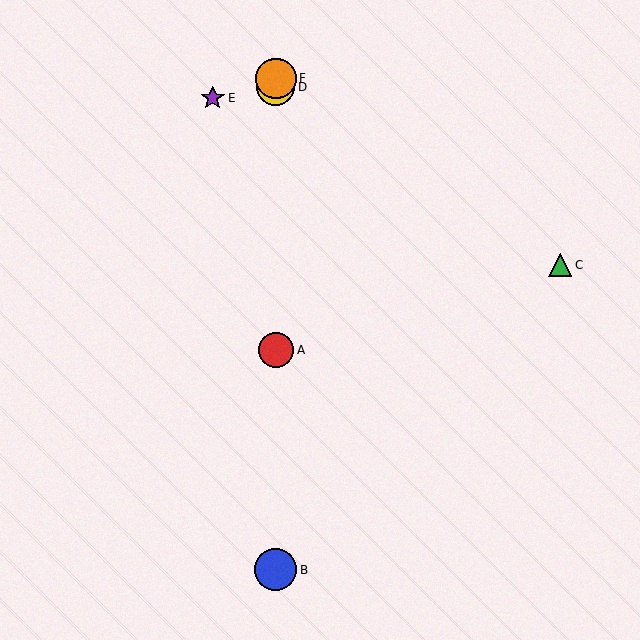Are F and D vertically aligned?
Yes, both are at x≈276.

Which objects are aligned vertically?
Objects A, B, D, F are aligned vertically.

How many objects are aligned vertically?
4 objects (A, B, D, F) are aligned vertically.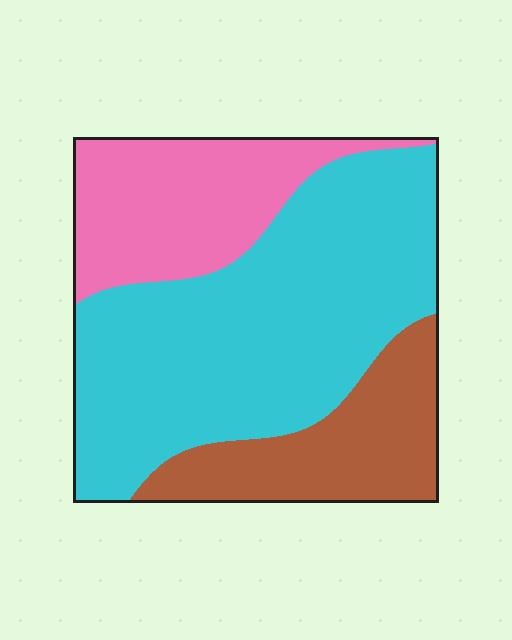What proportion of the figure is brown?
Brown covers roughly 20% of the figure.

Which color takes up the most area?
Cyan, at roughly 55%.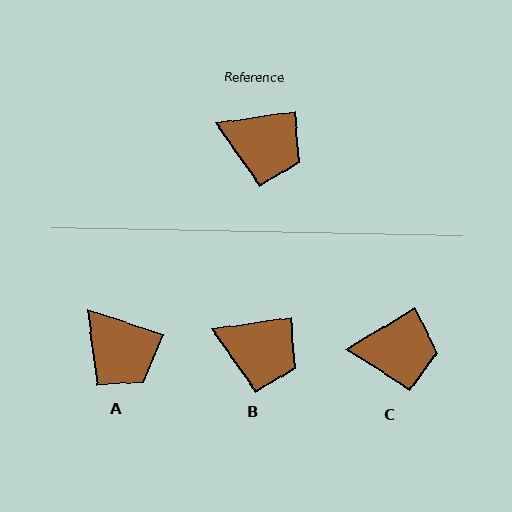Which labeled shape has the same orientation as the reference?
B.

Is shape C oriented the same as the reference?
No, it is off by about 23 degrees.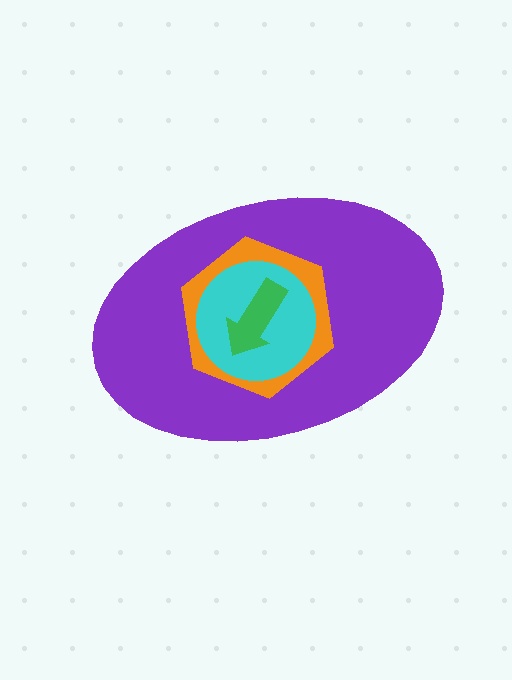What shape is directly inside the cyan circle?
The green arrow.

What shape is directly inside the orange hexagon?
The cyan circle.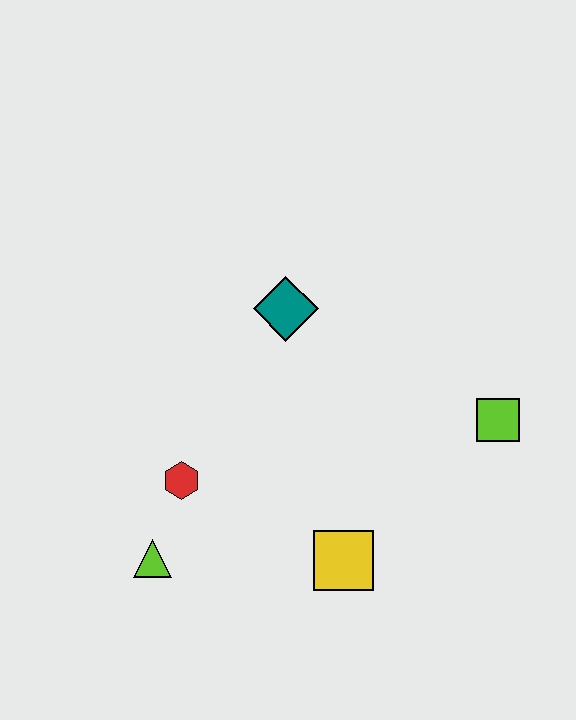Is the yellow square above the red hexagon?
No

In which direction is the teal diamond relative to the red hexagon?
The teal diamond is above the red hexagon.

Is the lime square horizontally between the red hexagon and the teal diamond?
No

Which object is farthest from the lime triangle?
The lime square is farthest from the lime triangle.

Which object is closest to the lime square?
The yellow square is closest to the lime square.